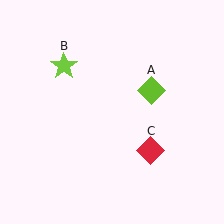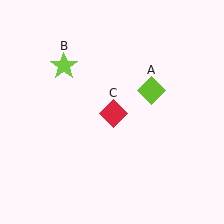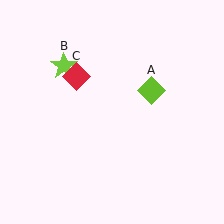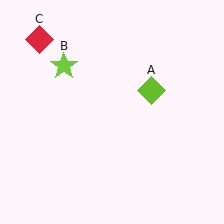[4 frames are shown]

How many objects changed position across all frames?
1 object changed position: red diamond (object C).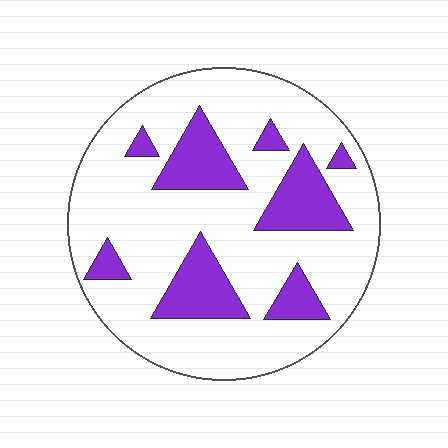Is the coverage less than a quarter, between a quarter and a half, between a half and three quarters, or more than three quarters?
Less than a quarter.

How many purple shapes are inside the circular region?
8.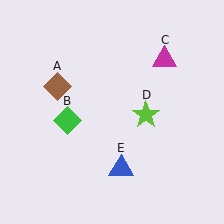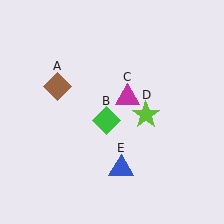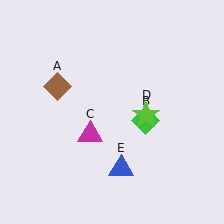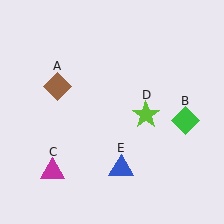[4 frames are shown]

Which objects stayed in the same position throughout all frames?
Brown diamond (object A) and lime star (object D) and blue triangle (object E) remained stationary.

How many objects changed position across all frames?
2 objects changed position: green diamond (object B), magenta triangle (object C).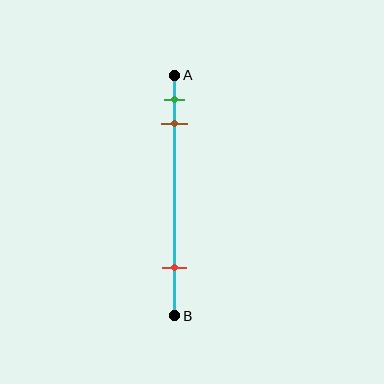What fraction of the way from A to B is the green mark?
The green mark is approximately 10% (0.1) of the way from A to B.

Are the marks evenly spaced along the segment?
No, the marks are not evenly spaced.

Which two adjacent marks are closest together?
The green and brown marks are the closest adjacent pair.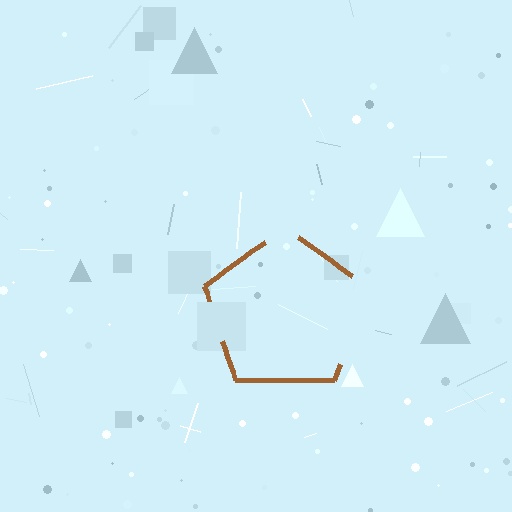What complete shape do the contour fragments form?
The contour fragments form a pentagon.